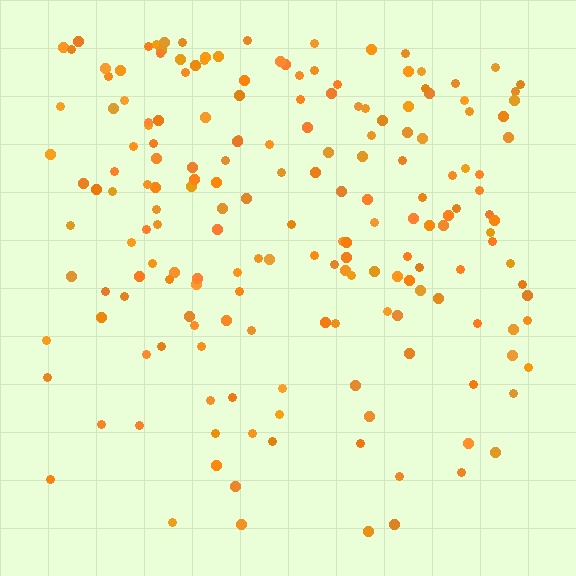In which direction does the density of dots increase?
From bottom to top, with the top side densest.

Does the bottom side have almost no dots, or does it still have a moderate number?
Still a moderate number, just noticeably fewer than the top.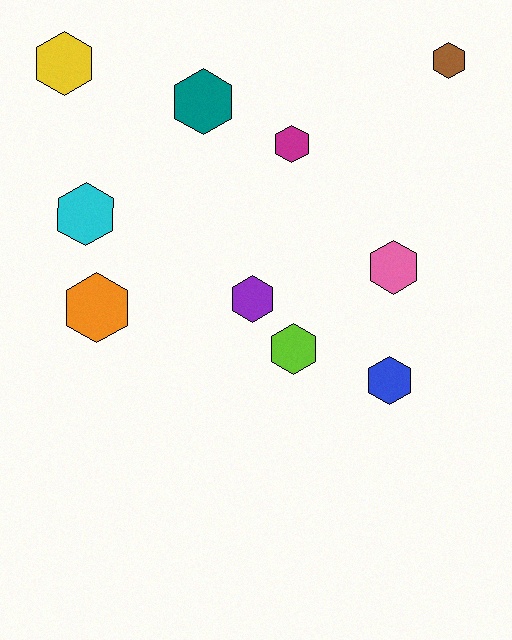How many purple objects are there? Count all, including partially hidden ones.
There is 1 purple object.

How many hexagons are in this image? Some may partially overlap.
There are 10 hexagons.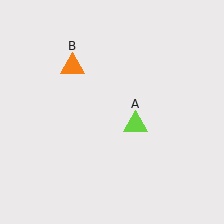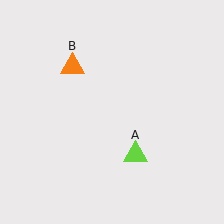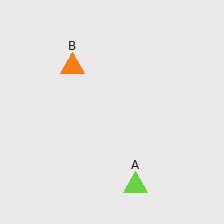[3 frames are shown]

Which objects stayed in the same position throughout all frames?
Orange triangle (object B) remained stationary.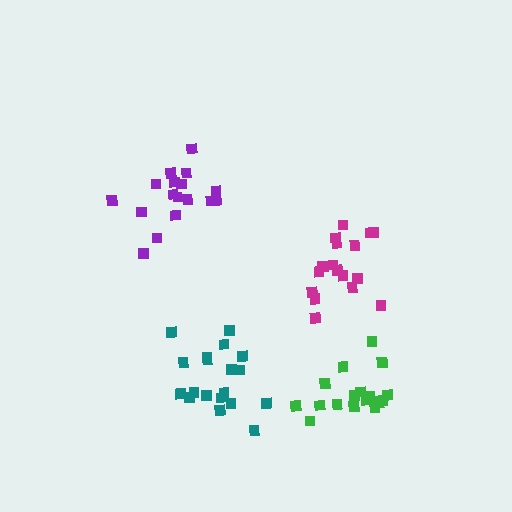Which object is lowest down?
The green cluster is bottommost.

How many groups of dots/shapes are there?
There are 4 groups.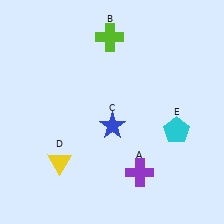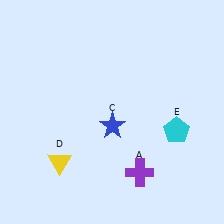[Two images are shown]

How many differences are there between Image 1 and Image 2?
There is 1 difference between the two images.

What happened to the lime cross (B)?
The lime cross (B) was removed in Image 2. It was in the top-left area of Image 1.